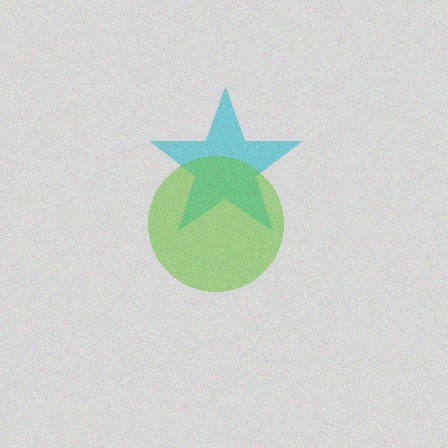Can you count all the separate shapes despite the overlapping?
Yes, there are 2 separate shapes.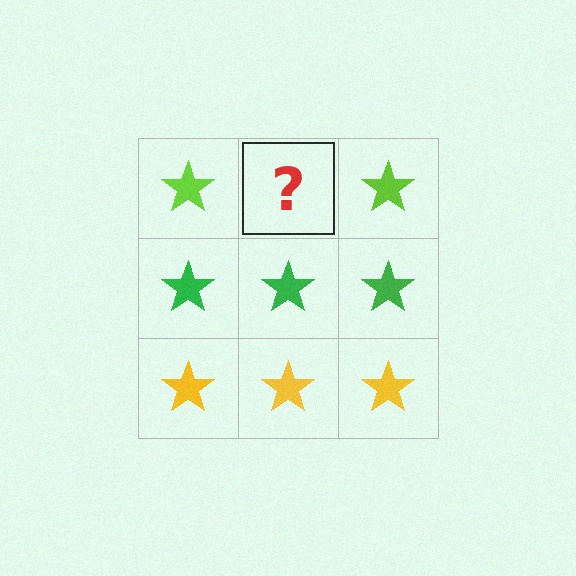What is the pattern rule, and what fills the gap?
The rule is that each row has a consistent color. The gap should be filled with a lime star.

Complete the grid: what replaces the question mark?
The question mark should be replaced with a lime star.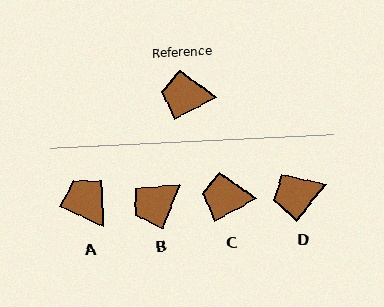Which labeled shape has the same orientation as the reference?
C.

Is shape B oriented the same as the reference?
No, it is off by about 41 degrees.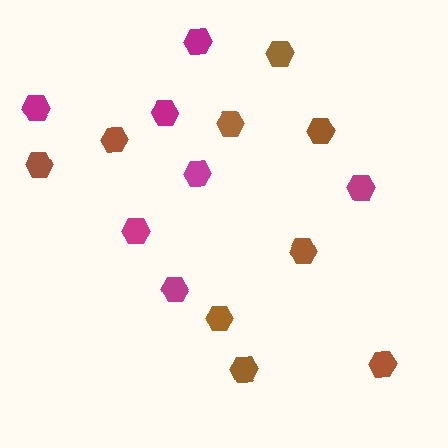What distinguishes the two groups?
There are 2 groups: one group of magenta hexagons (7) and one group of brown hexagons (9).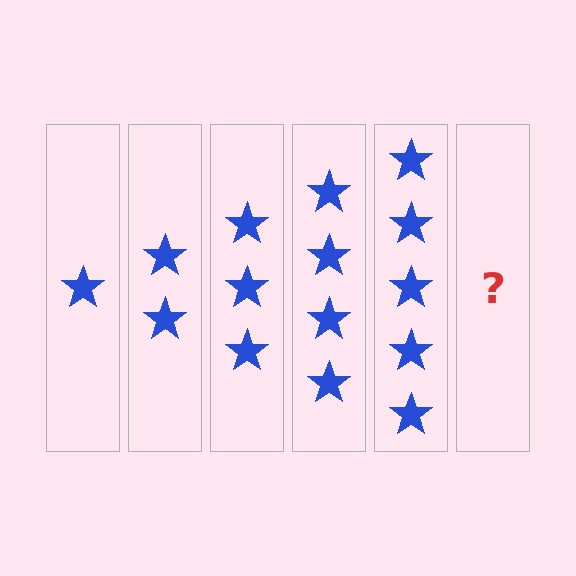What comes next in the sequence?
The next element should be 6 stars.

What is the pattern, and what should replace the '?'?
The pattern is that each step adds one more star. The '?' should be 6 stars.